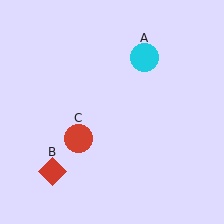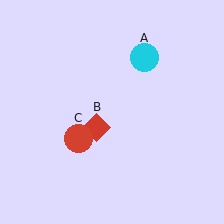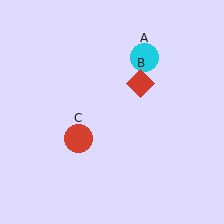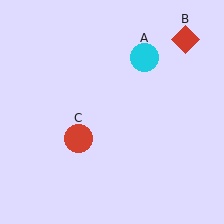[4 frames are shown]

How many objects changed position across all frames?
1 object changed position: red diamond (object B).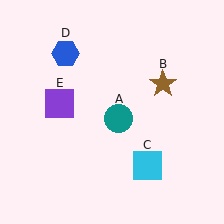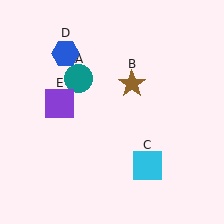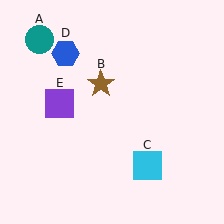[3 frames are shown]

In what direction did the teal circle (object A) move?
The teal circle (object A) moved up and to the left.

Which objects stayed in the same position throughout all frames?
Cyan square (object C) and blue hexagon (object D) and purple square (object E) remained stationary.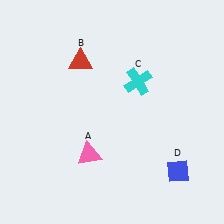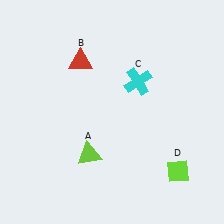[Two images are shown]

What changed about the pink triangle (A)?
In Image 1, A is pink. In Image 2, it changed to lime.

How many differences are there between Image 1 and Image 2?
There are 2 differences between the two images.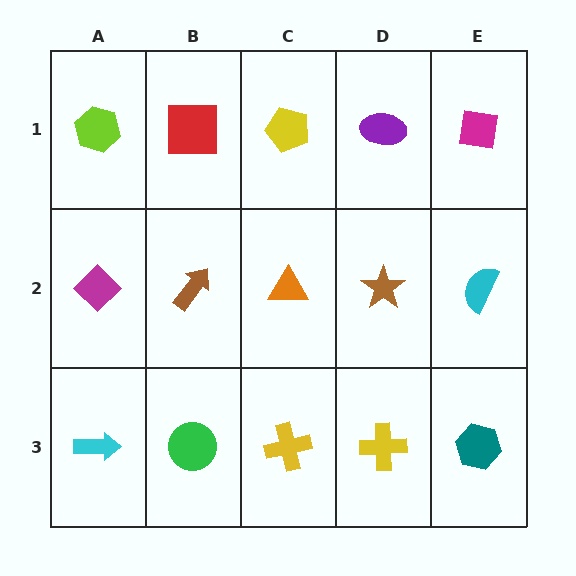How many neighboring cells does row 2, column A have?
3.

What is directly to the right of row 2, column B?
An orange triangle.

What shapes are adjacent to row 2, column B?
A red square (row 1, column B), a green circle (row 3, column B), a magenta diamond (row 2, column A), an orange triangle (row 2, column C).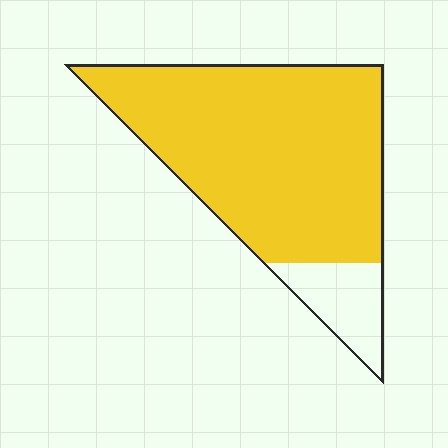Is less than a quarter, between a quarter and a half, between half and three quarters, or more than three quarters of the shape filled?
More than three quarters.